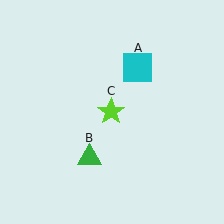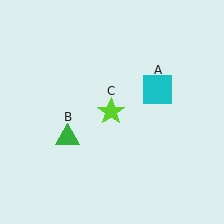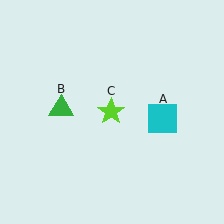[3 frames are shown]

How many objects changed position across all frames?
2 objects changed position: cyan square (object A), green triangle (object B).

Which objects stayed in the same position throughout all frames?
Lime star (object C) remained stationary.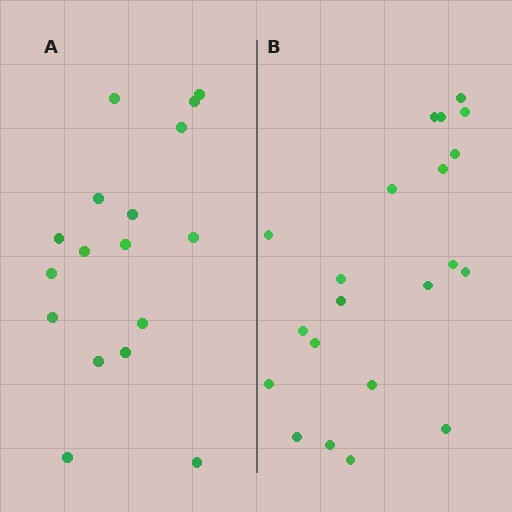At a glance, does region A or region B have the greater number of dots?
Region B (the right region) has more dots.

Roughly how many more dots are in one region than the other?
Region B has about 4 more dots than region A.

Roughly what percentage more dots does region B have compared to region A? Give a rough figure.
About 25% more.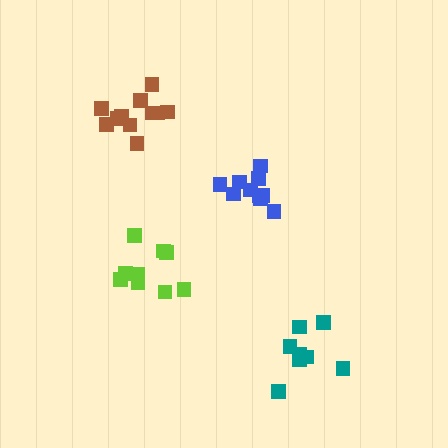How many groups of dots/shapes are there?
There are 4 groups.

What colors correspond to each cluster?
The clusters are colored: lime, brown, blue, teal.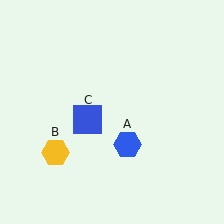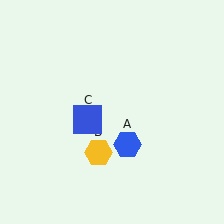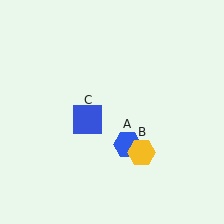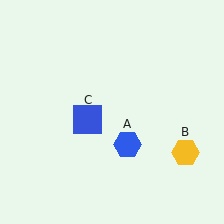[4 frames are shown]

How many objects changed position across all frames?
1 object changed position: yellow hexagon (object B).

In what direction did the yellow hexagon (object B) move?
The yellow hexagon (object B) moved right.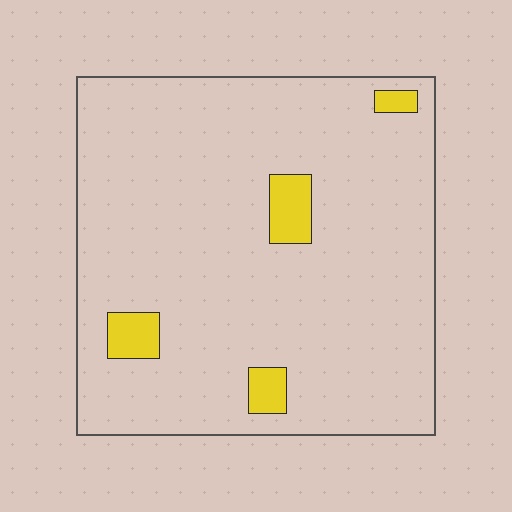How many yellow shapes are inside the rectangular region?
4.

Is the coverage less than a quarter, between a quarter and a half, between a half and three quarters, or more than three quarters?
Less than a quarter.